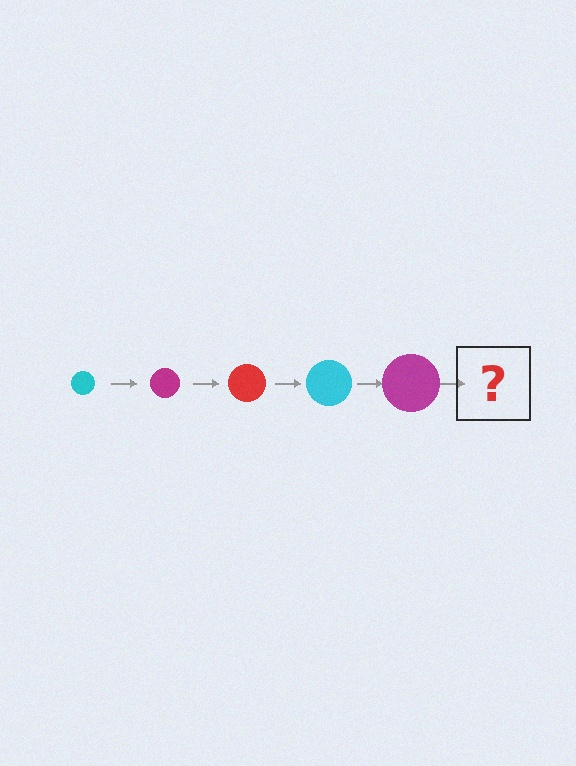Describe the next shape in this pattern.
It should be a red circle, larger than the previous one.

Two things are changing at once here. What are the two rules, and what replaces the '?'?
The two rules are that the circle grows larger each step and the color cycles through cyan, magenta, and red. The '?' should be a red circle, larger than the previous one.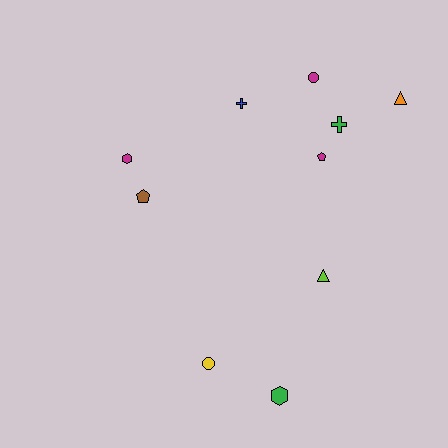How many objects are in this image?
There are 10 objects.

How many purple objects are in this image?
There are no purple objects.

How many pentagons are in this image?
There are 2 pentagons.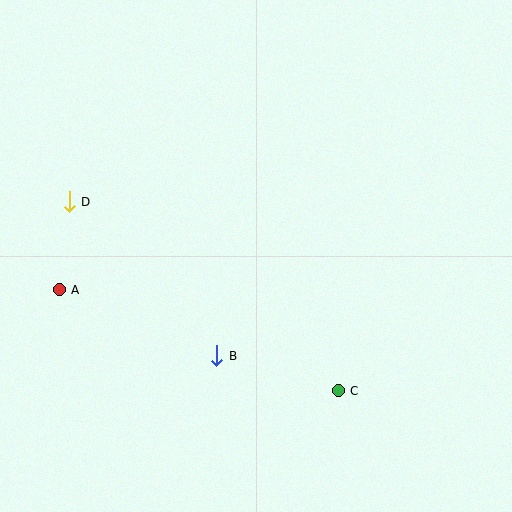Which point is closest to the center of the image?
Point B at (217, 356) is closest to the center.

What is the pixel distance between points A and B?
The distance between A and B is 171 pixels.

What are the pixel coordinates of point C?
Point C is at (338, 391).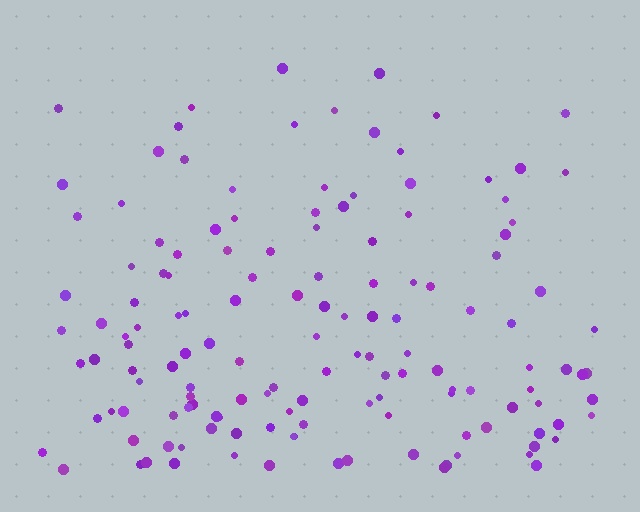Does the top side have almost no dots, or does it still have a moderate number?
Still a moderate number, just noticeably fewer than the bottom.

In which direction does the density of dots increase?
From top to bottom, with the bottom side densest.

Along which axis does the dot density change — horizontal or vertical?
Vertical.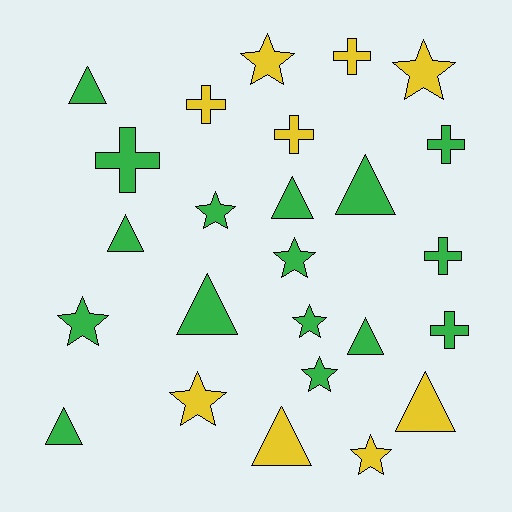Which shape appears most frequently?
Star, with 9 objects.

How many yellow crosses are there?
There are 3 yellow crosses.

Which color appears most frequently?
Green, with 16 objects.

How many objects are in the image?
There are 25 objects.